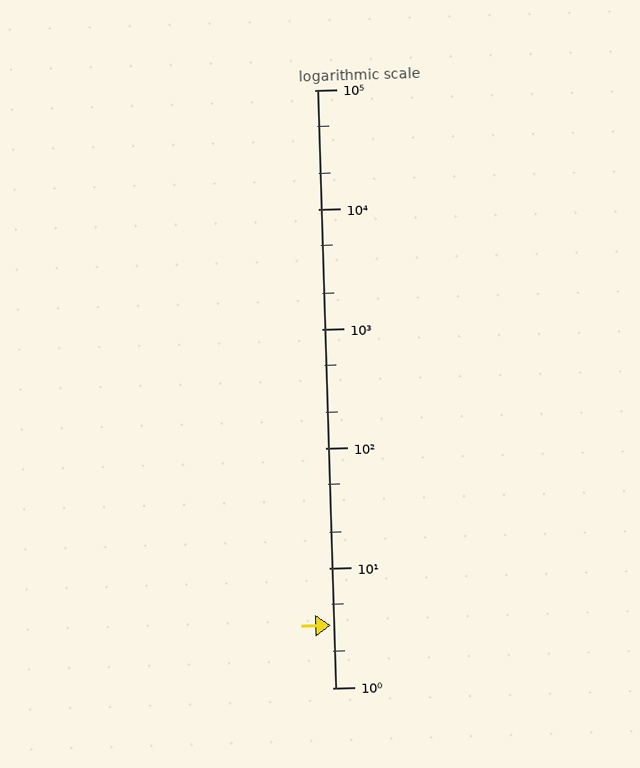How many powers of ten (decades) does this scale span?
The scale spans 5 decades, from 1 to 100000.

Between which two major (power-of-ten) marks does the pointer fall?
The pointer is between 1 and 10.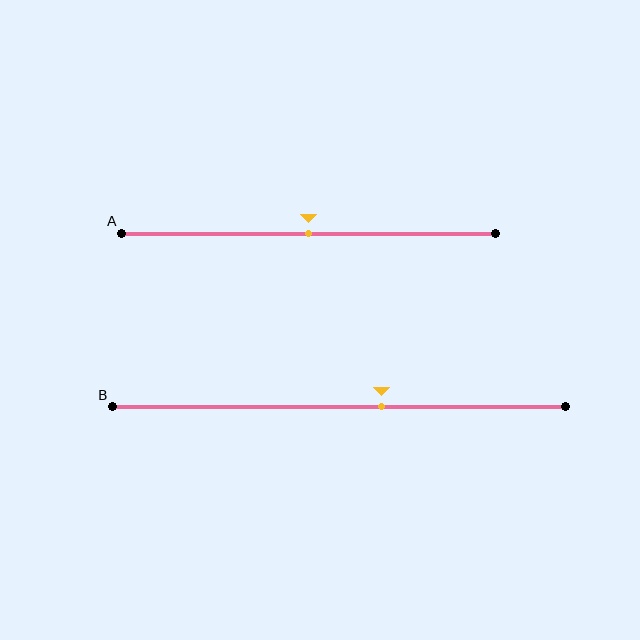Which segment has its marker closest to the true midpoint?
Segment A has its marker closest to the true midpoint.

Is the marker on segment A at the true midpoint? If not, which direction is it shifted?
Yes, the marker on segment A is at the true midpoint.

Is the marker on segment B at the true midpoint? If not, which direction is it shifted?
No, the marker on segment B is shifted to the right by about 9% of the segment length.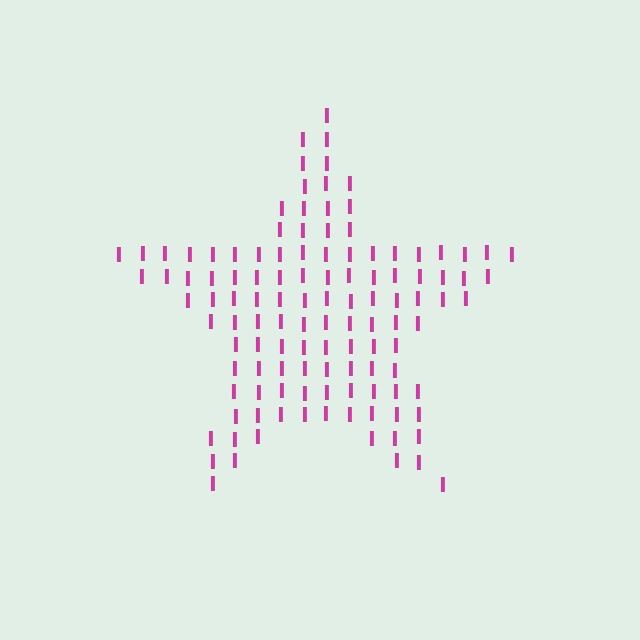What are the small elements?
The small elements are letter I's.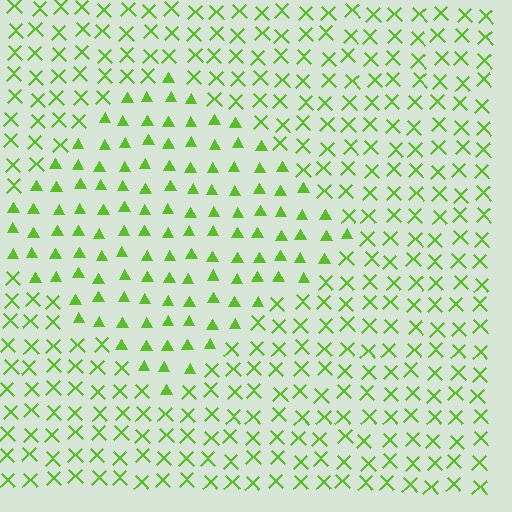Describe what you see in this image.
The image is filled with small lime elements arranged in a uniform grid. A diamond-shaped region contains triangles, while the surrounding area contains X marks. The boundary is defined purely by the change in element shape.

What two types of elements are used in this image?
The image uses triangles inside the diamond region and X marks outside it.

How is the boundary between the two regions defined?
The boundary is defined by a change in element shape: triangles inside vs. X marks outside. All elements share the same color and spacing.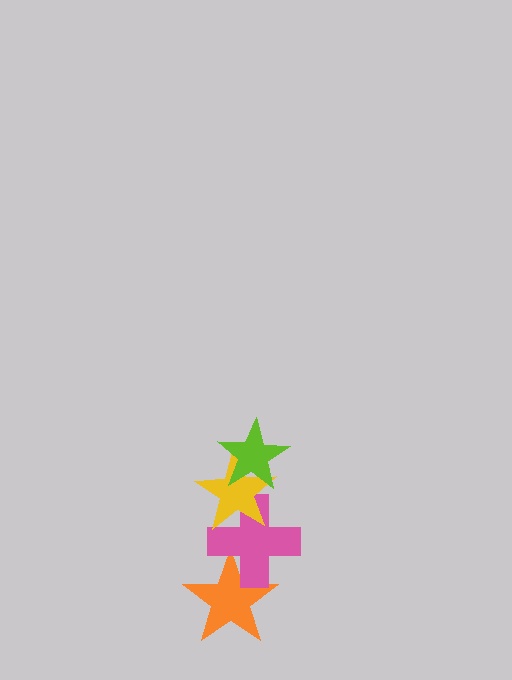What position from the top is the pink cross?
The pink cross is 3rd from the top.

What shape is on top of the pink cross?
The yellow star is on top of the pink cross.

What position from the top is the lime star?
The lime star is 1st from the top.